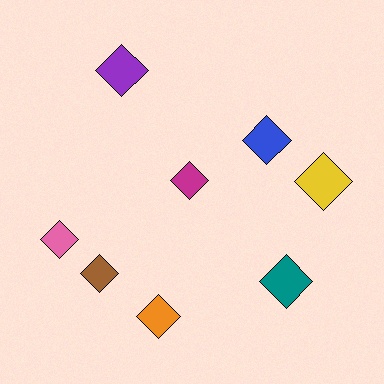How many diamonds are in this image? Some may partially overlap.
There are 8 diamonds.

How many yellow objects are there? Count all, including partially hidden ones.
There is 1 yellow object.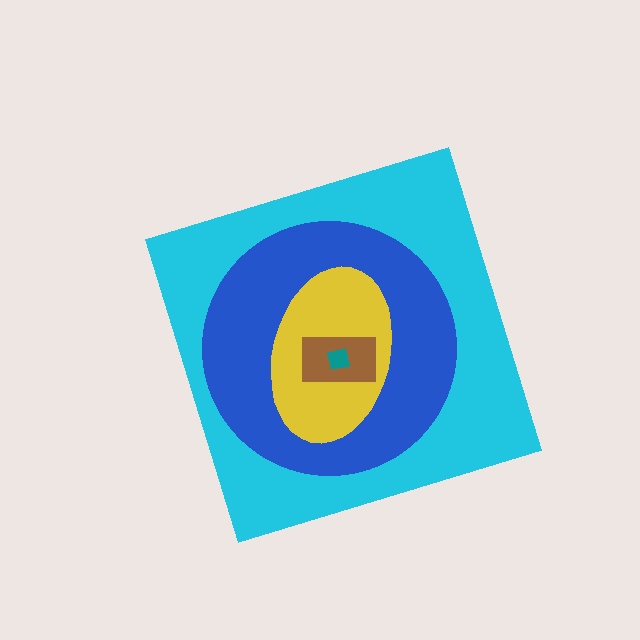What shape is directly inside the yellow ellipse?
The brown rectangle.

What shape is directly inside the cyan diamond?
The blue circle.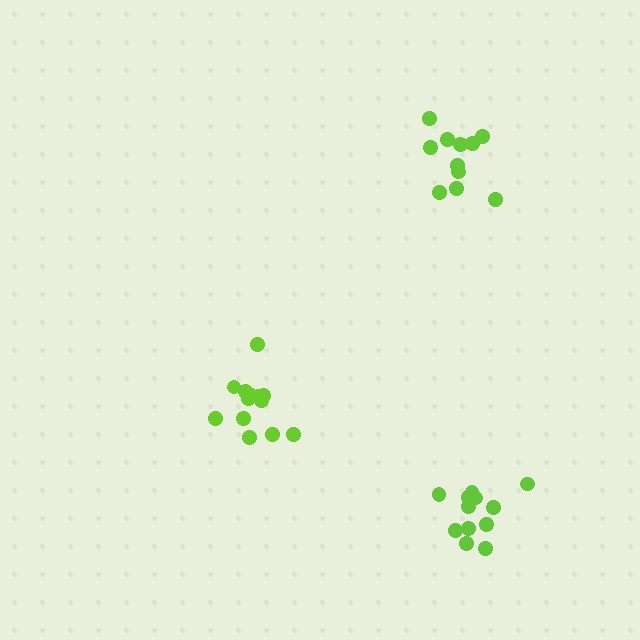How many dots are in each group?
Group 1: 11 dots, Group 2: 14 dots, Group 3: 12 dots (37 total).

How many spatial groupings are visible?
There are 3 spatial groupings.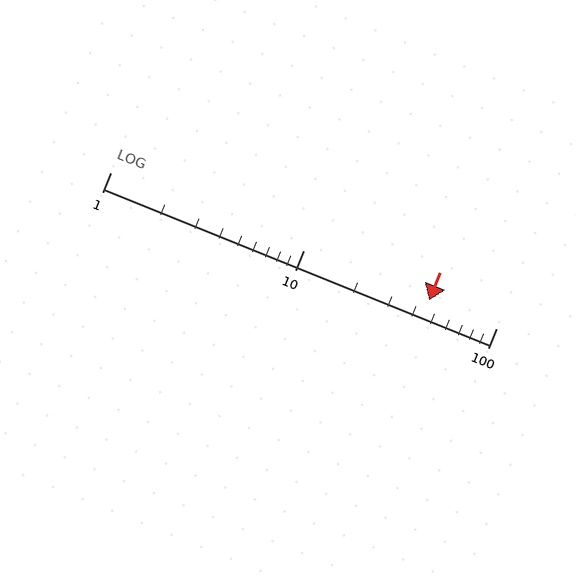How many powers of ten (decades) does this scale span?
The scale spans 2 decades, from 1 to 100.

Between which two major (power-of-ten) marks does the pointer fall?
The pointer is between 10 and 100.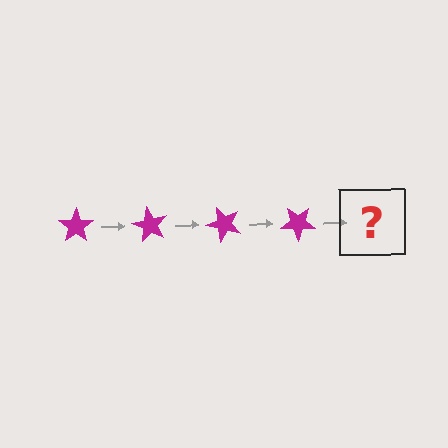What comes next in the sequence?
The next element should be a magenta star rotated 240 degrees.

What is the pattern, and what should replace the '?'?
The pattern is that the star rotates 60 degrees each step. The '?' should be a magenta star rotated 240 degrees.